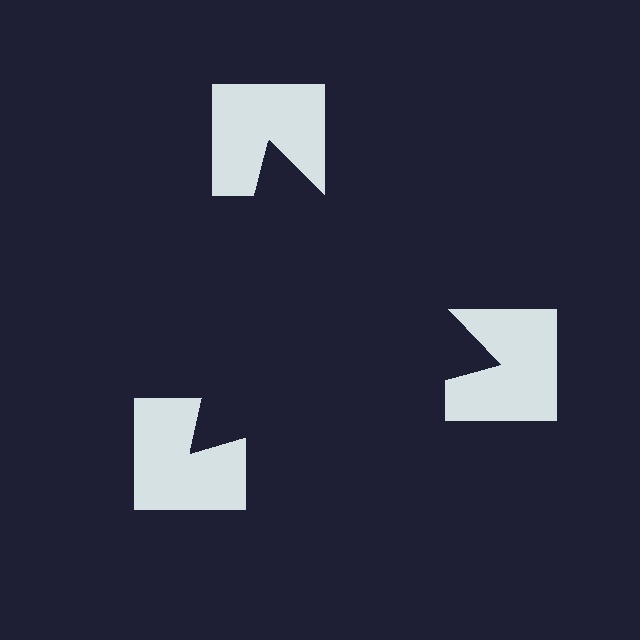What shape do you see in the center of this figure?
An illusory triangle — its edges are inferred from the aligned wedge cuts in the notched squares, not physically drawn.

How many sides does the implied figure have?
3 sides.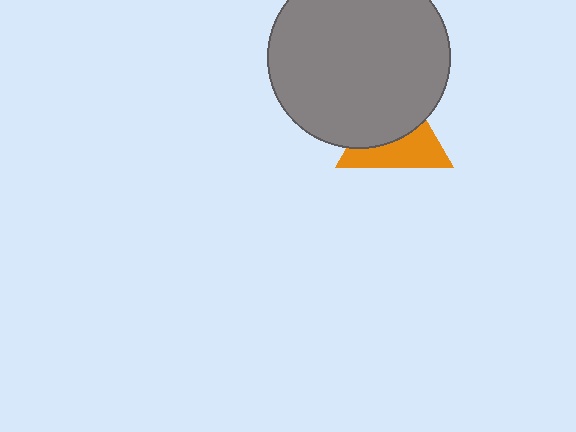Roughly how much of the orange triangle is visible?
About half of it is visible (roughly 47%).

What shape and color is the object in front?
The object in front is a gray circle.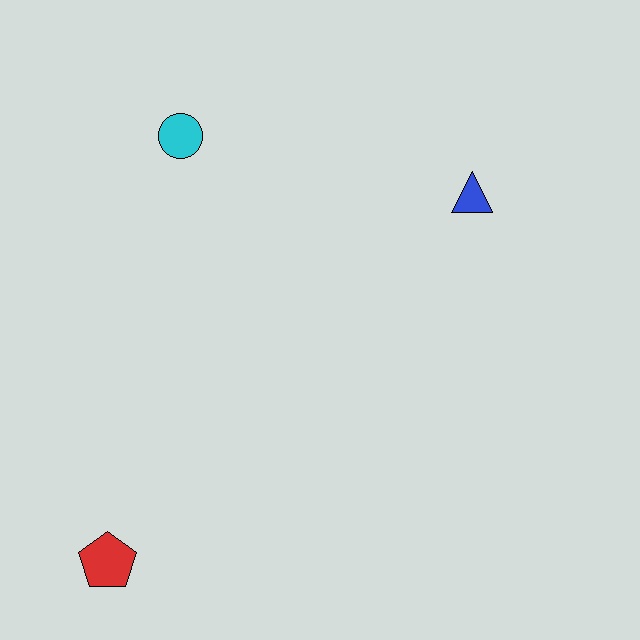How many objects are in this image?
There are 3 objects.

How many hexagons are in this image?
There are no hexagons.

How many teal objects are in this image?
There are no teal objects.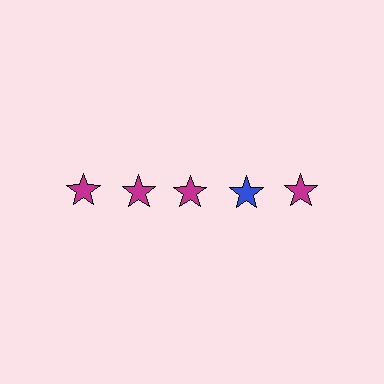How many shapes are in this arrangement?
There are 5 shapes arranged in a grid pattern.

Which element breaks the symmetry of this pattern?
The blue star in the top row, second from right column breaks the symmetry. All other shapes are magenta stars.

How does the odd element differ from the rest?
It has a different color: blue instead of magenta.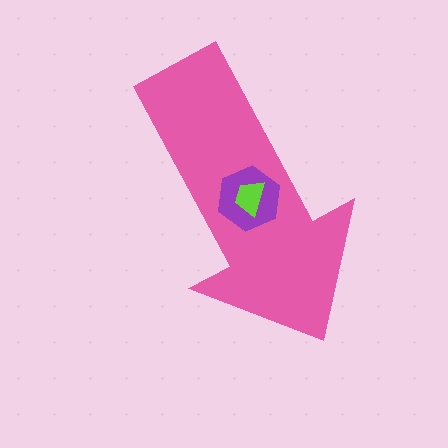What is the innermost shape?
The lime trapezoid.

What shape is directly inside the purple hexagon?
The lime trapezoid.